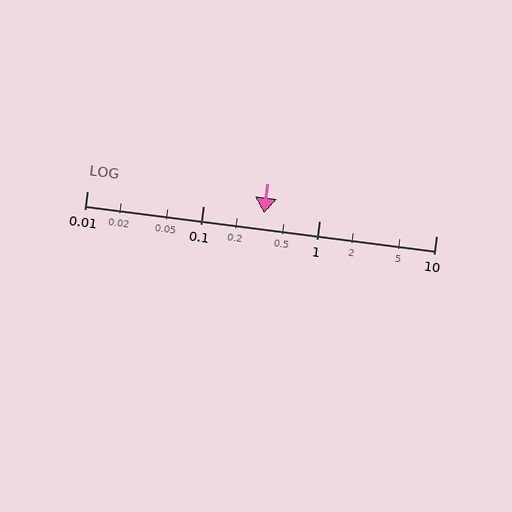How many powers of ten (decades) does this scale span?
The scale spans 3 decades, from 0.01 to 10.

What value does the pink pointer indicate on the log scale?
The pointer indicates approximately 0.33.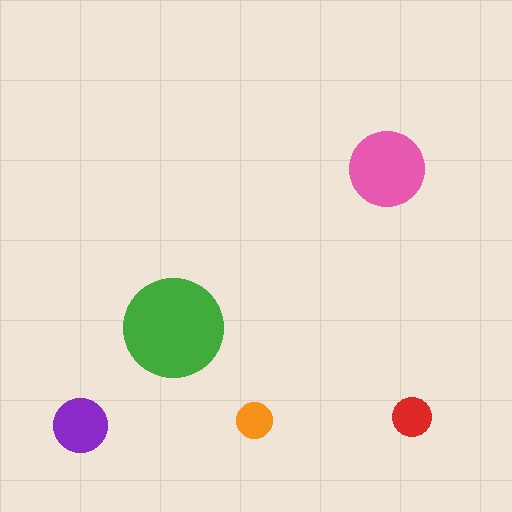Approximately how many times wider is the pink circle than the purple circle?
About 1.5 times wider.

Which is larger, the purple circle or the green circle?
The green one.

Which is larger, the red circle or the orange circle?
The red one.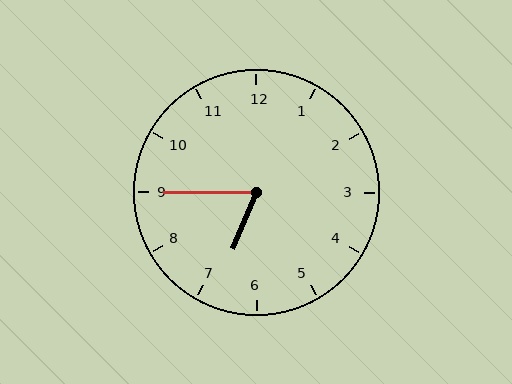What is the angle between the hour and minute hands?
Approximately 68 degrees.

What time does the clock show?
6:45.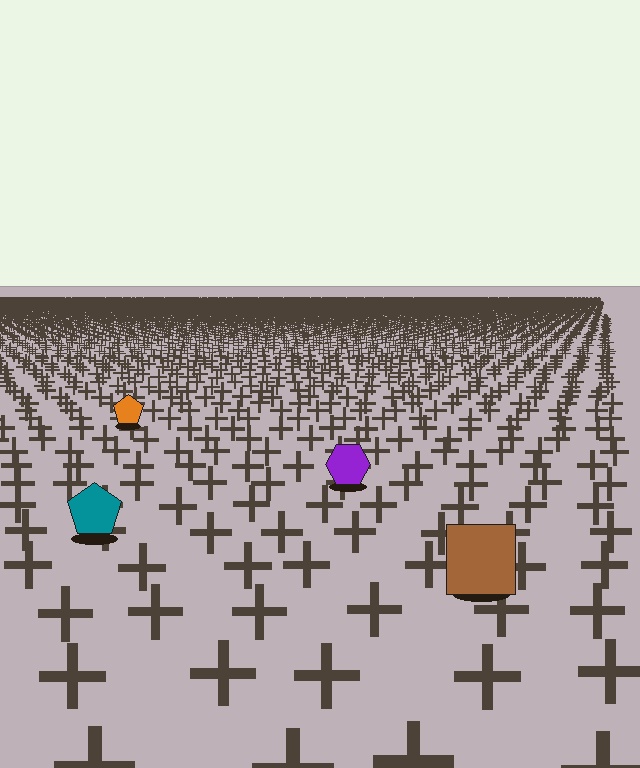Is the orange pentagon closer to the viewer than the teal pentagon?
No. The teal pentagon is closer — you can tell from the texture gradient: the ground texture is coarser near it.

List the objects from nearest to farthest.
From nearest to farthest: the brown square, the teal pentagon, the purple hexagon, the orange pentagon.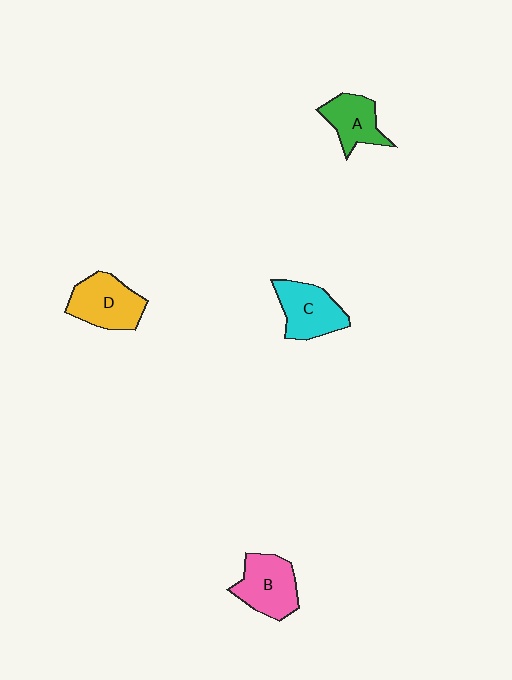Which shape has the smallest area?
Shape A (green).